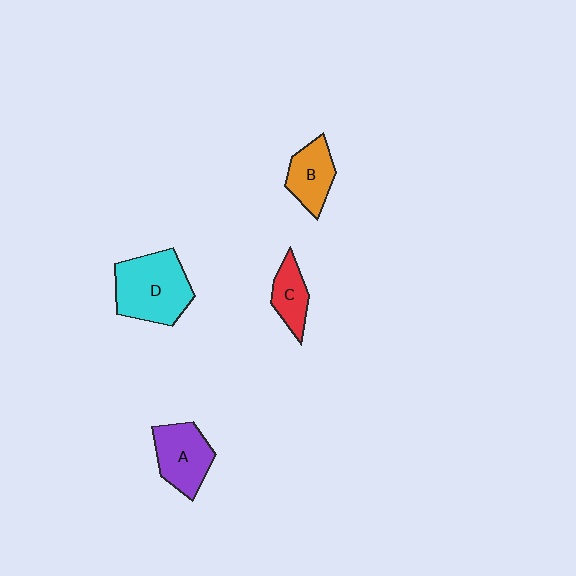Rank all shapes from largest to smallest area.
From largest to smallest: D (cyan), A (purple), B (orange), C (red).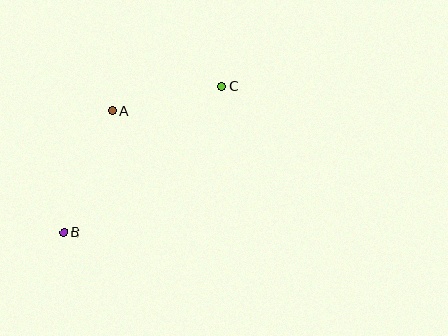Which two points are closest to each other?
Points A and C are closest to each other.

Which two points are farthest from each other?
Points B and C are farthest from each other.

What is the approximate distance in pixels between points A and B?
The distance between A and B is approximately 131 pixels.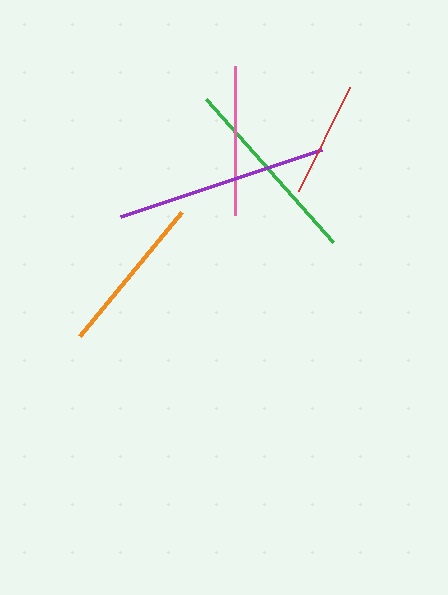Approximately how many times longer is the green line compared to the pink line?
The green line is approximately 1.3 times the length of the pink line.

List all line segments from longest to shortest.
From longest to shortest: purple, green, orange, pink, red.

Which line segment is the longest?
The purple line is the longest at approximately 213 pixels.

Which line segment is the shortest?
The red line is the shortest at approximately 116 pixels.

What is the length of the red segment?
The red segment is approximately 116 pixels long.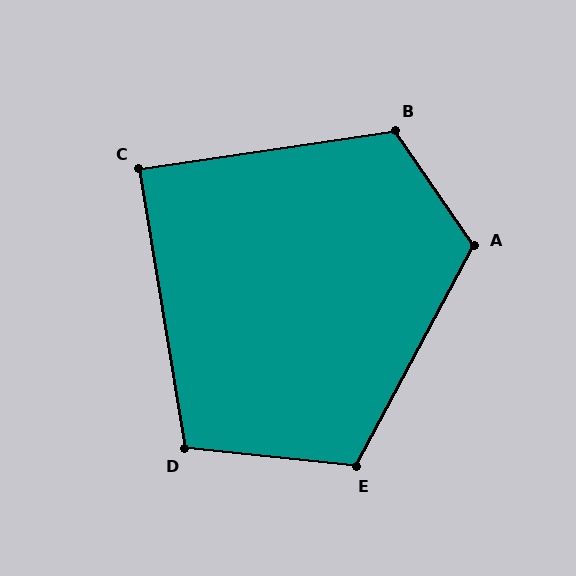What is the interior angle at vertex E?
Approximately 112 degrees (obtuse).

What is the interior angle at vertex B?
Approximately 116 degrees (obtuse).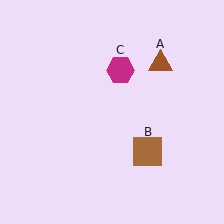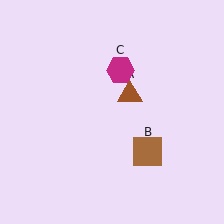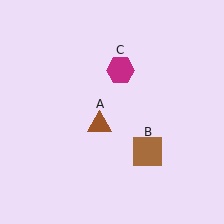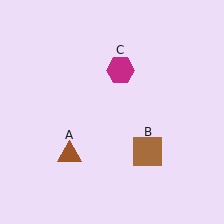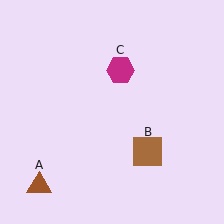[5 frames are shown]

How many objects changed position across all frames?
1 object changed position: brown triangle (object A).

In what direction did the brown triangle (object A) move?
The brown triangle (object A) moved down and to the left.